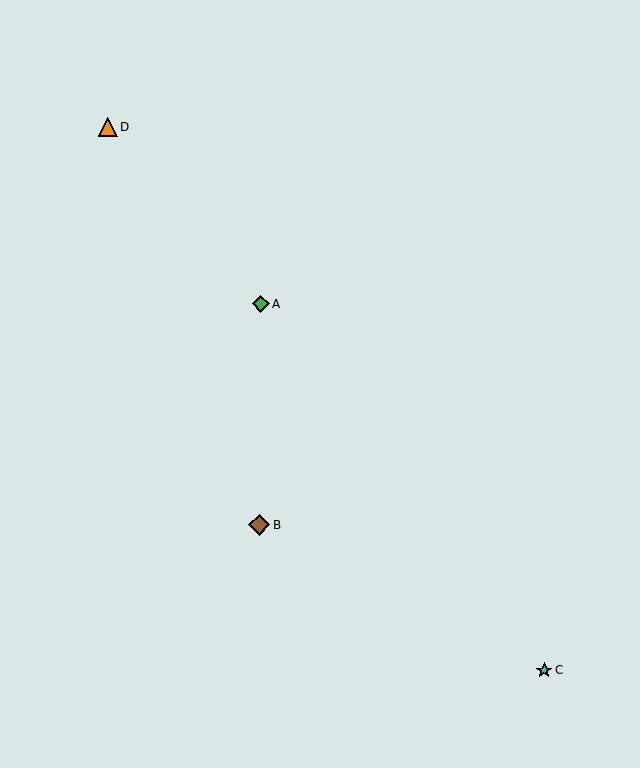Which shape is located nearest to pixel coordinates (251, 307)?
The green diamond (labeled A) at (261, 304) is nearest to that location.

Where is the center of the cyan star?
The center of the cyan star is at (544, 670).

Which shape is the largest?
The brown diamond (labeled B) is the largest.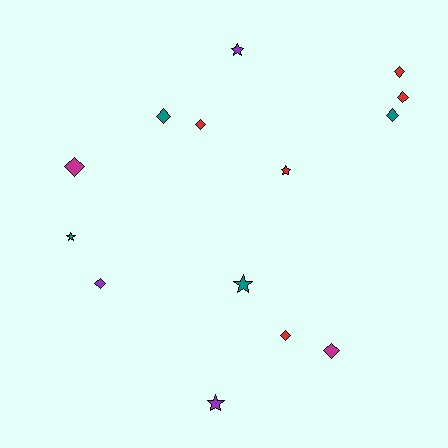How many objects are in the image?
There are 14 objects.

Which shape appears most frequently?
Diamond, with 9 objects.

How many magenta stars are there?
There are no magenta stars.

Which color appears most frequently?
Red, with 5 objects.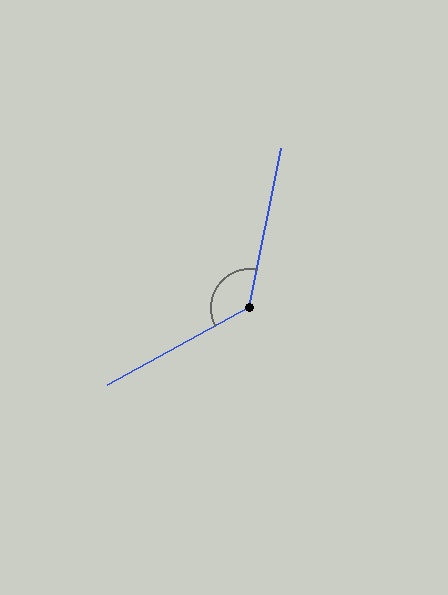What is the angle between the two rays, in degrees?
Approximately 130 degrees.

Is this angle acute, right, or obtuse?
It is obtuse.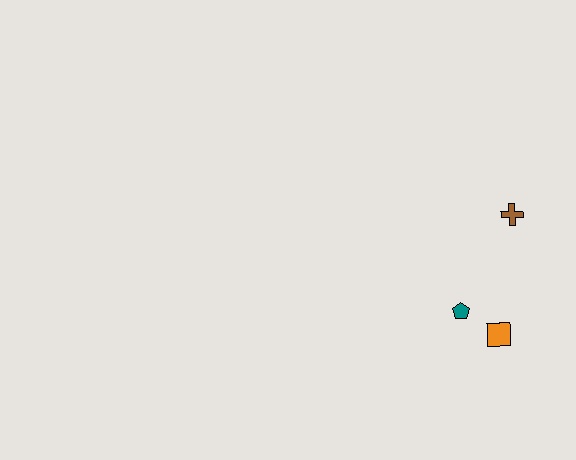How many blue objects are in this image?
There are no blue objects.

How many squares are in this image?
There is 1 square.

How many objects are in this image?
There are 3 objects.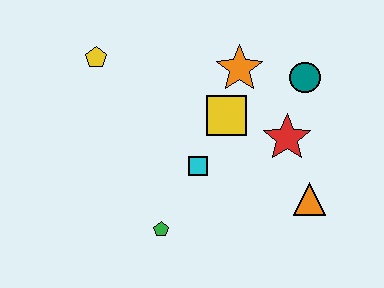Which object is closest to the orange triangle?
The red star is closest to the orange triangle.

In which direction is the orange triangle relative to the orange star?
The orange triangle is below the orange star.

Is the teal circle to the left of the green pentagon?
No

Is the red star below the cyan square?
No